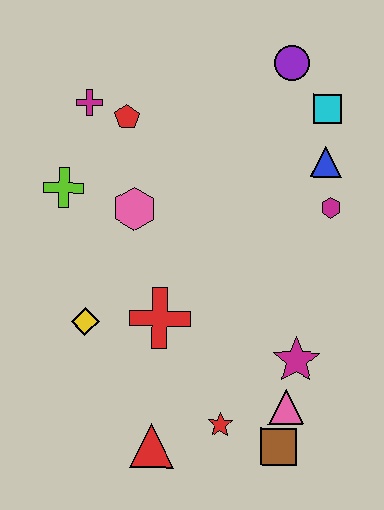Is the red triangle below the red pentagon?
Yes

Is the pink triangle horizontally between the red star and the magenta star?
Yes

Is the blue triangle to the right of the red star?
Yes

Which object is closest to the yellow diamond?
The red cross is closest to the yellow diamond.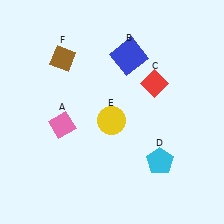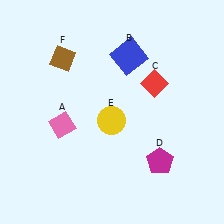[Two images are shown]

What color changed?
The pentagon (D) changed from cyan in Image 1 to magenta in Image 2.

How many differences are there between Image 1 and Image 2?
There is 1 difference between the two images.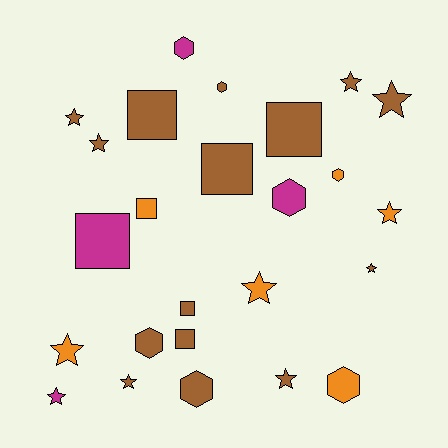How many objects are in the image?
There are 25 objects.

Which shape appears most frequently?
Star, with 11 objects.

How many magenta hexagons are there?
There are 2 magenta hexagons.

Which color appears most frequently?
Brown, with 15 objects.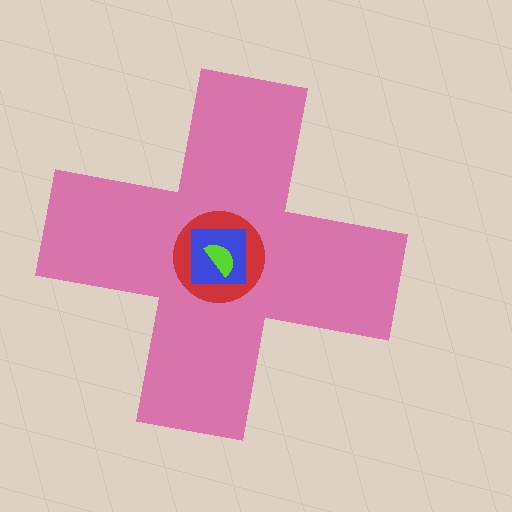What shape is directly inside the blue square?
The lime semicircle.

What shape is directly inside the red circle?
The blue square.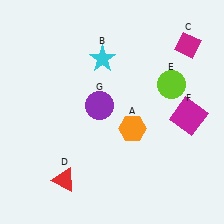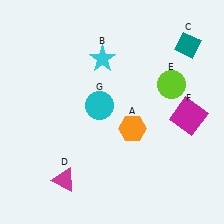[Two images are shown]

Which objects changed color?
C changed from magenta to teal. D changed from red to magenta. G changed from purple to cyan.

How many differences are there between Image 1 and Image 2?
There are 3 differences between the two images.